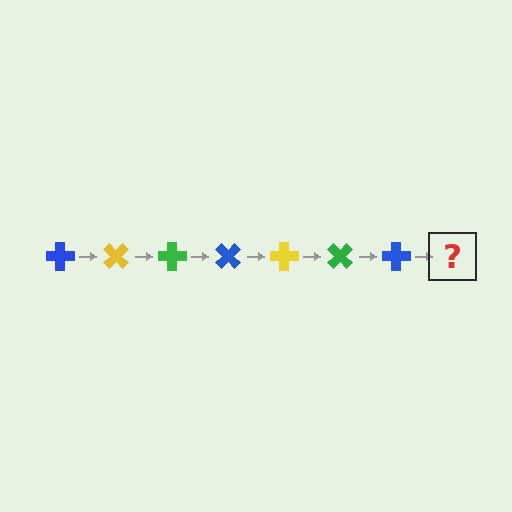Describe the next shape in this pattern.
It should be a yellow cross, rotated 315 degrees from the start.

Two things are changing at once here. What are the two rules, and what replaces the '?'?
The two rules are that it rotates 45 degrees each step and the color cycles through blue, yellow, and green. The '?' should be a yellow cross, rotated 315 degrees from the start.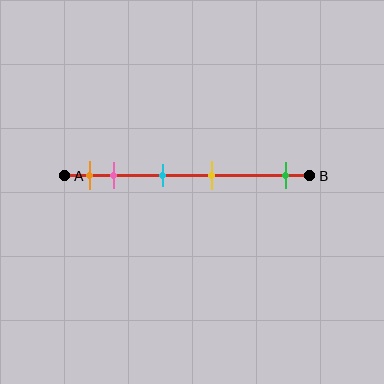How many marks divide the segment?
There are 5 marks dividing the segment.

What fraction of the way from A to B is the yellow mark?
The yellow mark is approximately 60% (0.6) of the way from A to B.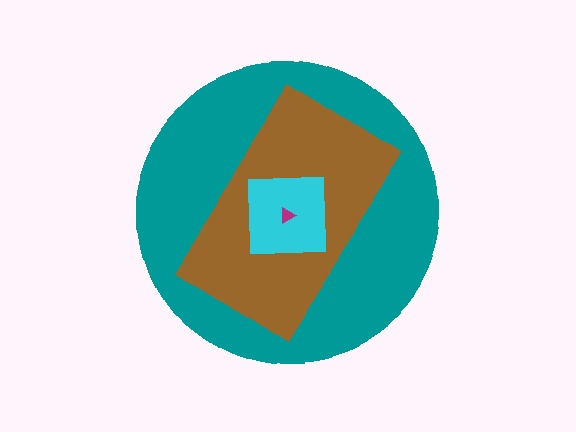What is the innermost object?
The magenta triangle.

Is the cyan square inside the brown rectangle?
Yes.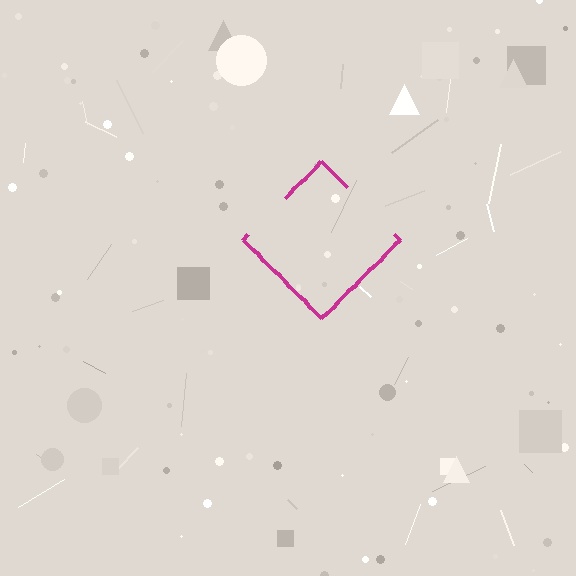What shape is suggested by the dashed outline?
The dashed outline suggests a diamond.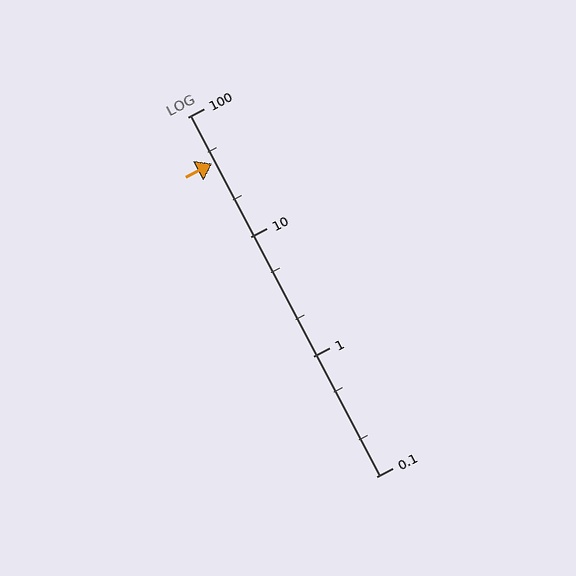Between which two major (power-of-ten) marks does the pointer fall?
The pointer is between 10 and 100.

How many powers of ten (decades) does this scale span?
The scale spans 3 decades, from 0.1 to 100.